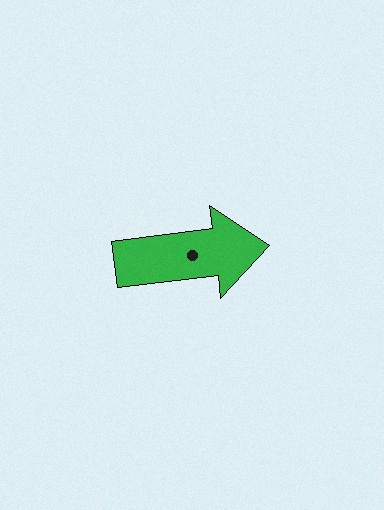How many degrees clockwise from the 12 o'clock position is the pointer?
Approximately 83 degrees.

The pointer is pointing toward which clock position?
Roughly 3 o'clock.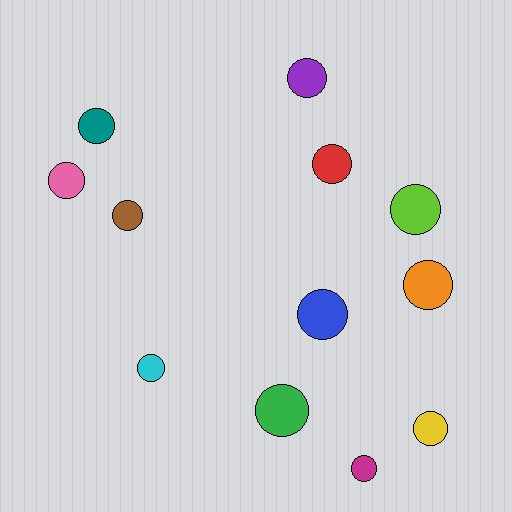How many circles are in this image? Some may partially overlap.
There are 12 circles.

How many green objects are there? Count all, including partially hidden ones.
There is 1 green object.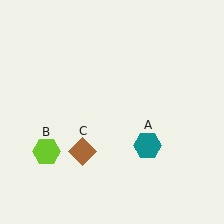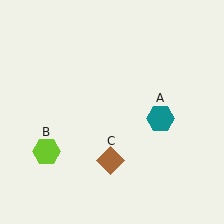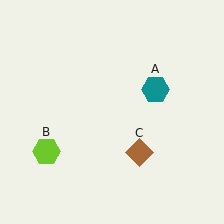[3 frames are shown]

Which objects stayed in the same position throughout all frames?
Lime hexagon (object B) remained stationary.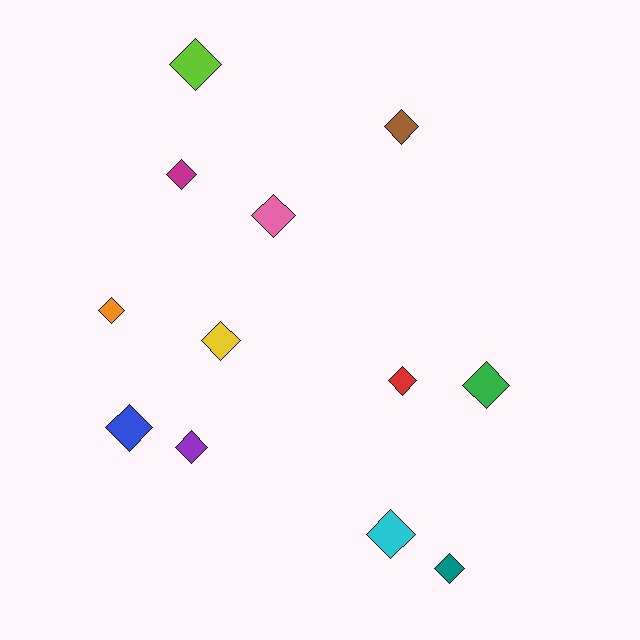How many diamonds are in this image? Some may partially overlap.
There are 12 diamonds.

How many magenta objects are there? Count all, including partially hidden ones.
There is 1 magenta object.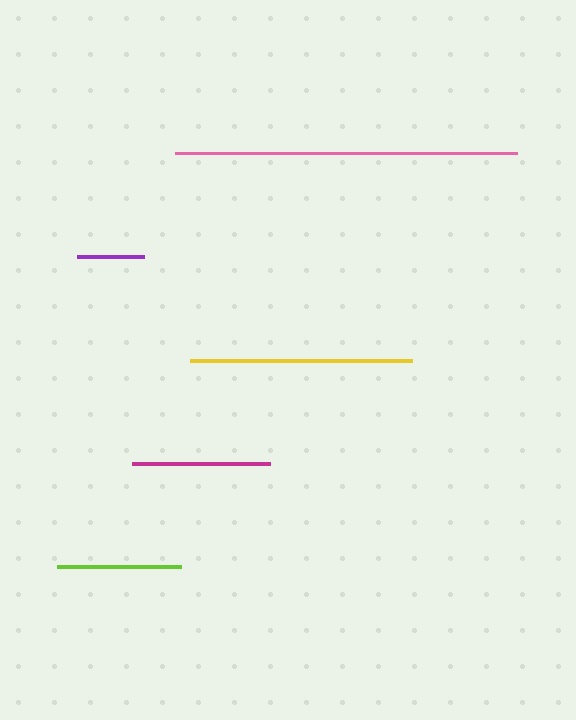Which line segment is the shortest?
The purple line is the shortest at approximately 67 pixels.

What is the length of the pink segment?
The pink segment is approximately 342 pixels long.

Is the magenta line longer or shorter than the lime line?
The magenta line is longer than the lime line.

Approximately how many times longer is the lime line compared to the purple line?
The lime line is approximately 1.9 times the length of the purple line.